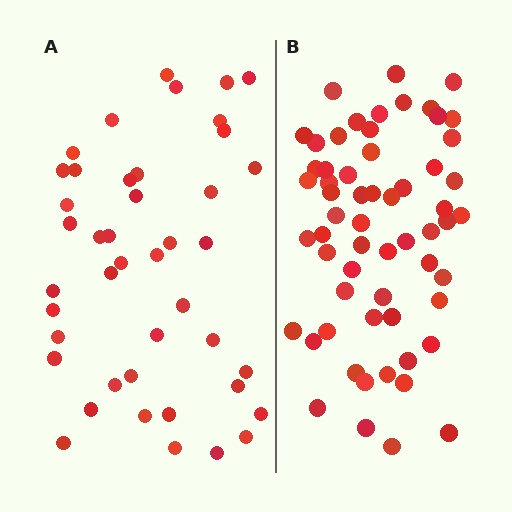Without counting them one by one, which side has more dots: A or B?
Region B (the right region) has more dots.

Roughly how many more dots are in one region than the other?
Region B has approximately 15 more dots than region A.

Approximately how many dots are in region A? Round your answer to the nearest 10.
About 40 dots. (The exact count is 43, which rounds to 40.)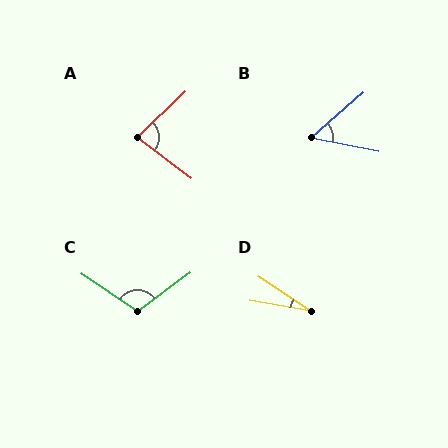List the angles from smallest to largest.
D (24°), B (52°), A (81°), C (109°).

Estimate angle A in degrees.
Approximately 81 degrees.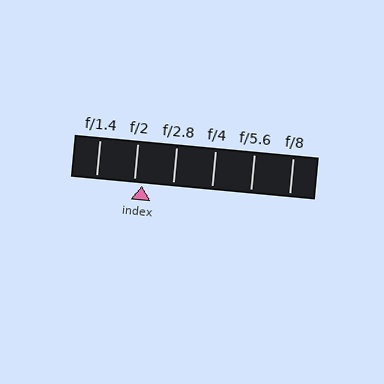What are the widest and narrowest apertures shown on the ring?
The widest aperture shown is f/1.4 and the narrowest is f/8.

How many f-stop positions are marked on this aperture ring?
There are 6 f-stop positions marked.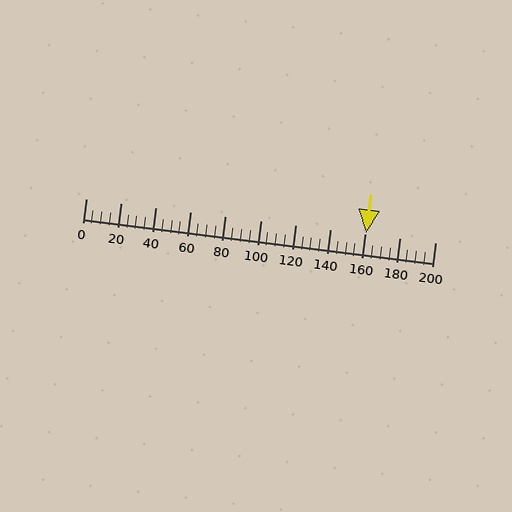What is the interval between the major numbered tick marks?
The major tick marks are spaced 20 units apart.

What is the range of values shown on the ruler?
The ruler shows values from 0 to 200.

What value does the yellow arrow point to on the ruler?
The yellow arrow points to approximately 160.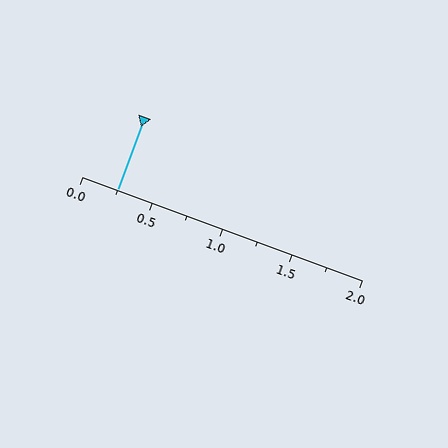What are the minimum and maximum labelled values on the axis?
The axis runs from 0.0 to 2.0.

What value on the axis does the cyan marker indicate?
The marker indicates approximately 0.25.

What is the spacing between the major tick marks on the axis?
The major ticks are spaced 0.5 apart.